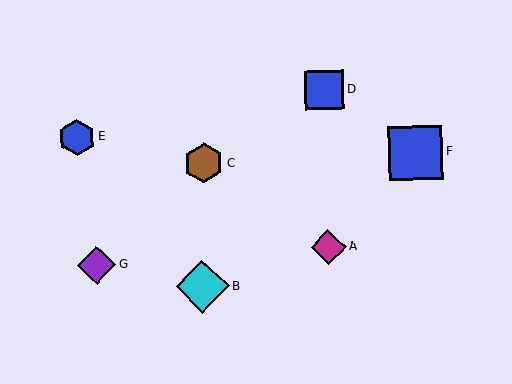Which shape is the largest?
The blue square (labeled F) is the largest.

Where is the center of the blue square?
The center of the blue square is at (416, 153).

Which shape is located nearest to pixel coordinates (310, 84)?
The blue square (labeled D) at (325, 90) is nearest to that location.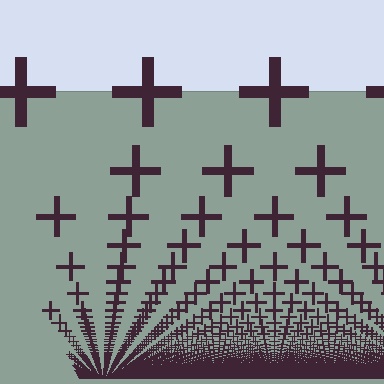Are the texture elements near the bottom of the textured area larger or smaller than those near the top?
Smaller. The gradient is inverted — elements near the bottom are smaller and denser.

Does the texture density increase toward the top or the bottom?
Density increases toward the bottom.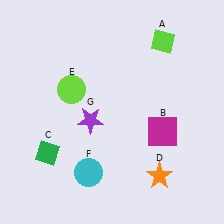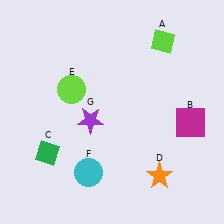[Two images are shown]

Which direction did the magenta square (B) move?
The magenta square (B) moved right.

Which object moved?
The magenta square (B) moved right.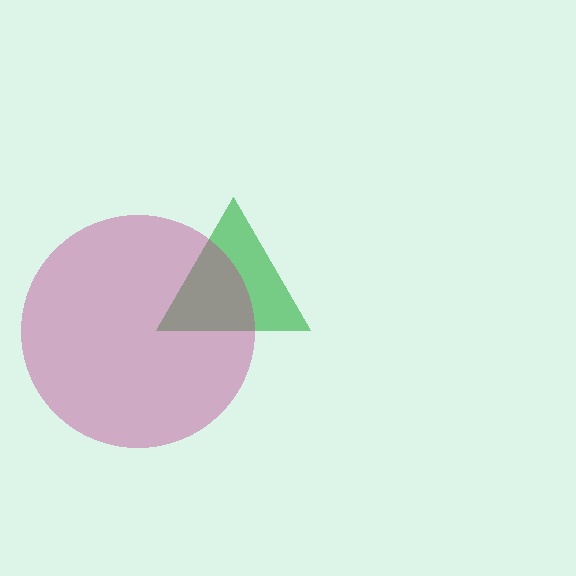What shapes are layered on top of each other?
The layered shapes are: a green triangle, a magenta circle.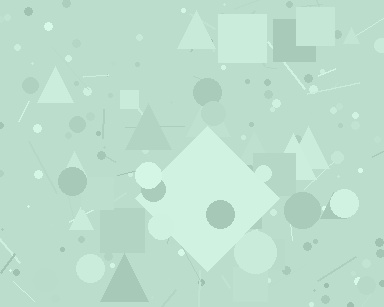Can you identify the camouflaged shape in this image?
The camouflaged shape is a diamond.